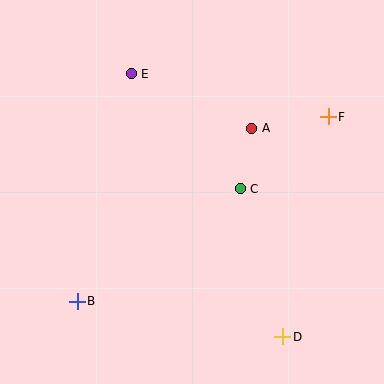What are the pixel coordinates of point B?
Point B is at (77, 301).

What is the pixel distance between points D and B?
The distance between D and B is 209 pixels.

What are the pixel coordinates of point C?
Point C is at (240, 189).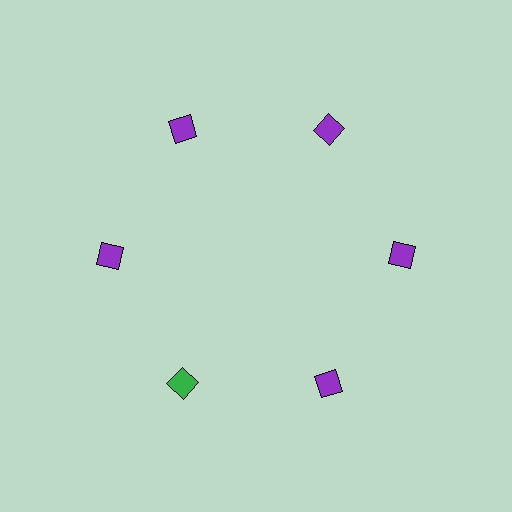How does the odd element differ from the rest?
It has a different color: green instead of purple.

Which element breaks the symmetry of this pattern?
The green diamond at roughly the 7 o'clock position breaks the symmetry. All other shapes are purple diamonds.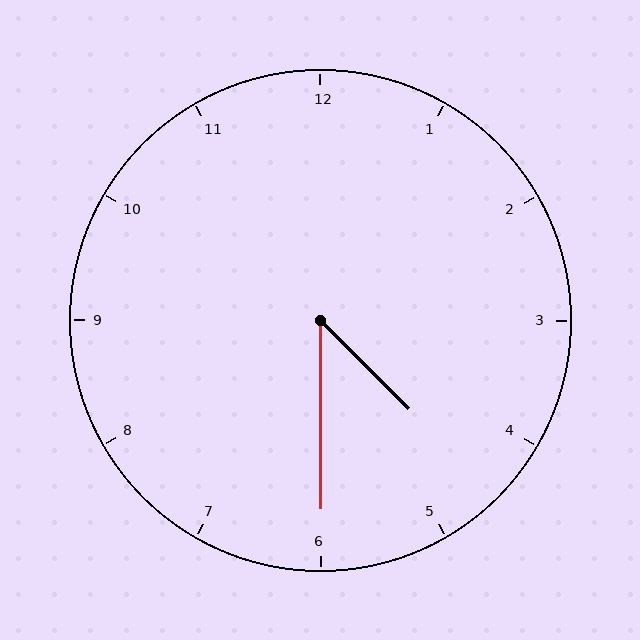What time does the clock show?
4:30.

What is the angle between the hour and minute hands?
Approximately 45 degrees.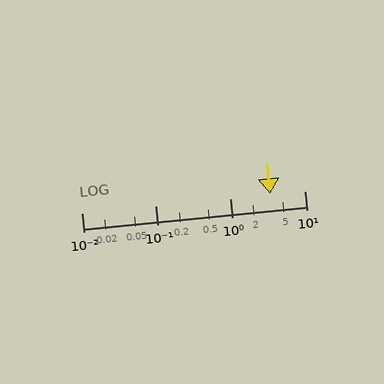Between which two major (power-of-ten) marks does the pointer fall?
The pointer is between 1 and 10.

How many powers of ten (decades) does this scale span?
The scale spans 3 decades, from 0.01 to 10.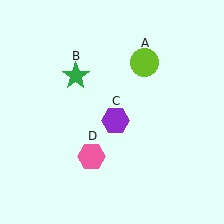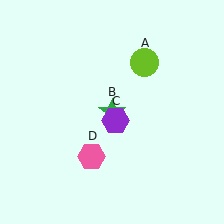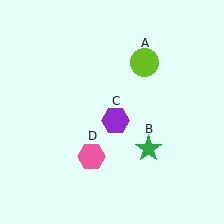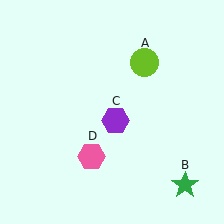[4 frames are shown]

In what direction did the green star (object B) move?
The green star (object B) moved down and to the right.